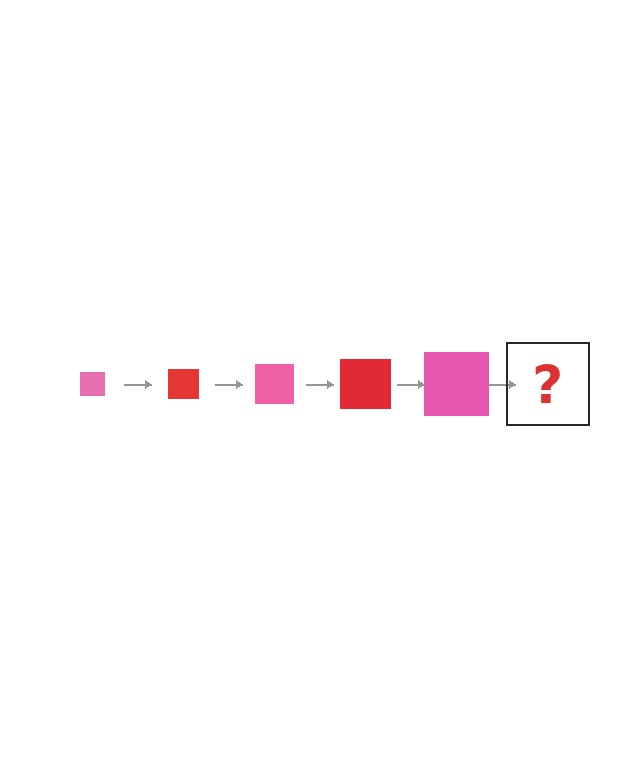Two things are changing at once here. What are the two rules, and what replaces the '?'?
The two rules are that the square grows larger each step and the color cycles through pink and red. The '?' should be a red square, larger than the previous one.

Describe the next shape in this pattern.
It should be a red square, larger than the previous one.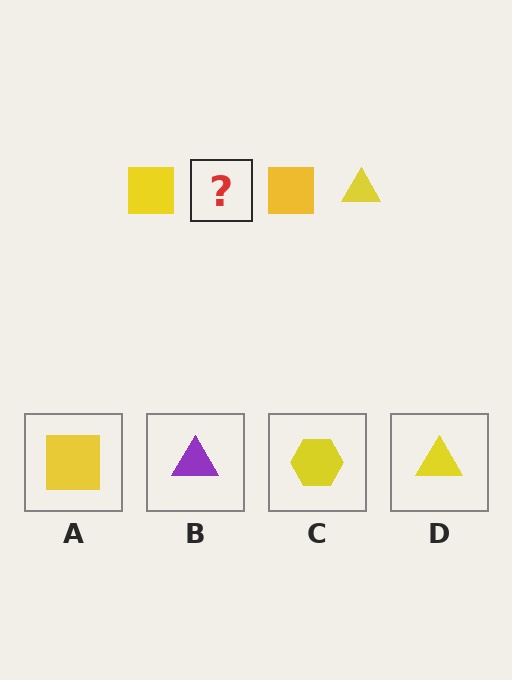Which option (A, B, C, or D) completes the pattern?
D.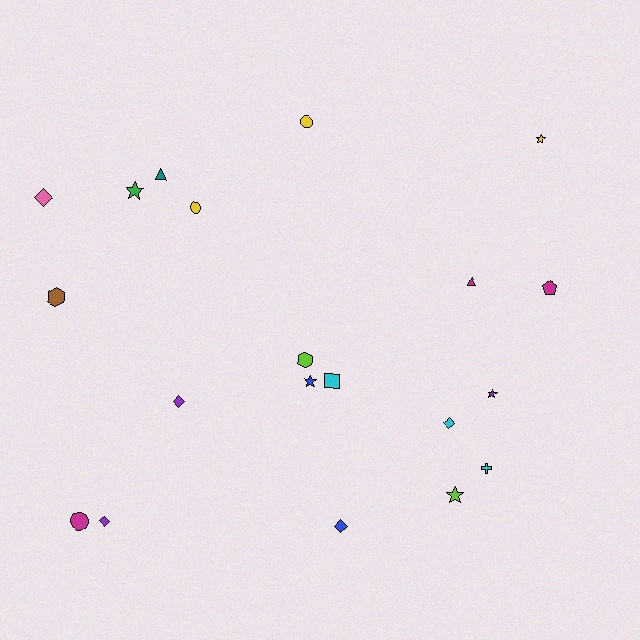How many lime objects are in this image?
There are 2 lime objects.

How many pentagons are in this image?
There is 1 pentagon.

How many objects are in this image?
There are 20 objects.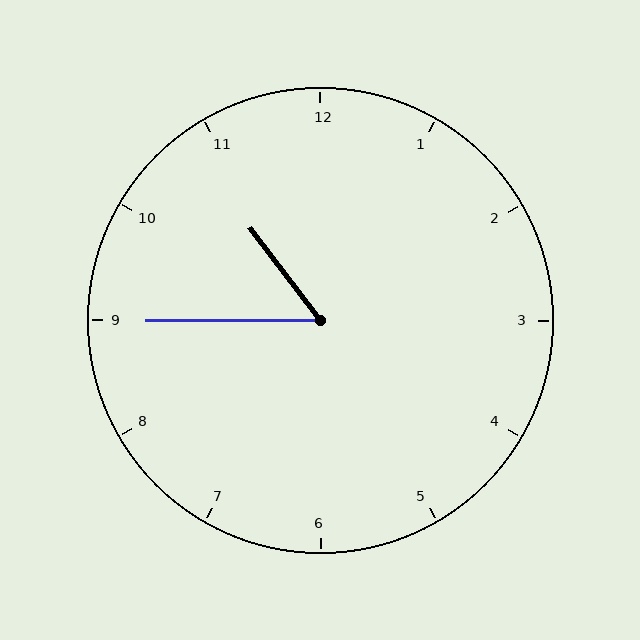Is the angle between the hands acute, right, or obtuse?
It is acute.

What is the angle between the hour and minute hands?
Approximately 52 degrees.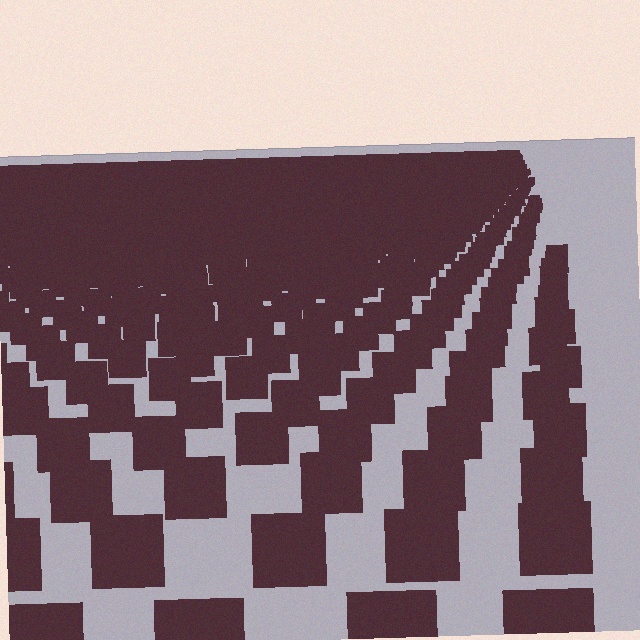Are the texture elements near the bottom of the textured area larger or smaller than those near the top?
Larger. Near the bottom, elements are closer to the viewer and appear at a bigger on-screen size.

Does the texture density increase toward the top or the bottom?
Density increases toward the top.